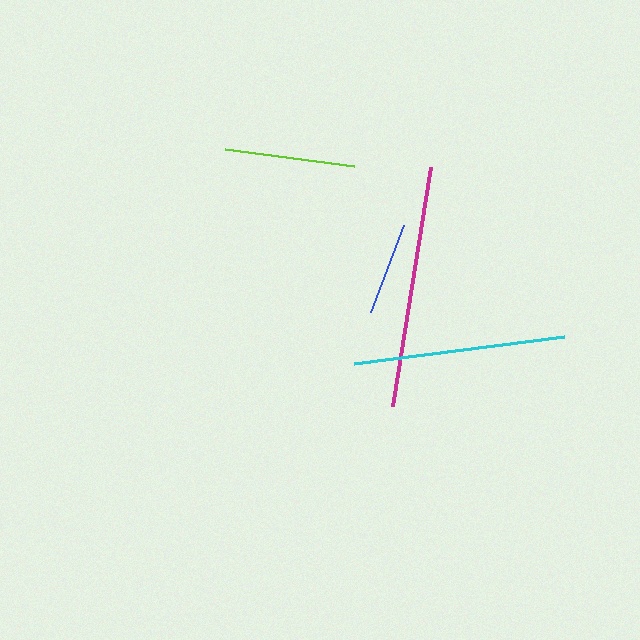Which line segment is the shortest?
The blue line is the shortest at approximately 93 pixels.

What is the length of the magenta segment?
The magenta segment is approximately 242 pixels long.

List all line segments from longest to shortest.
From longest to shortest: magenta, cyan, lime, blue.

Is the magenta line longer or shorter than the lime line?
The magenta line is longer than the lime line.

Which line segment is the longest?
The magenta line is the longest at approximately 242 pixels.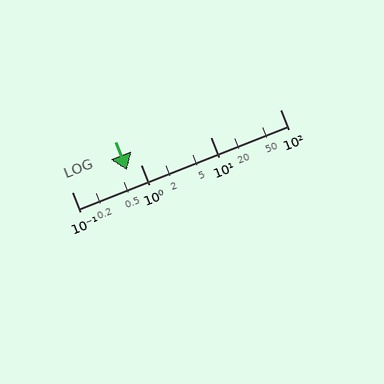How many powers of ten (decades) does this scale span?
The scale spans 3 decades, from 0.1 to 100.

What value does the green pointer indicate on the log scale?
The pointer indicates approximately 0.62.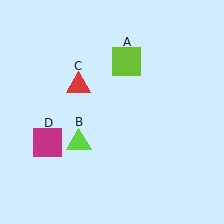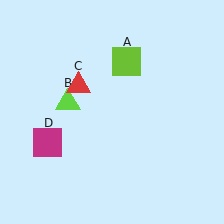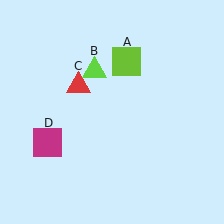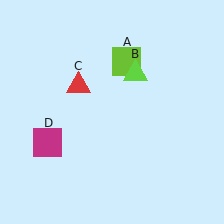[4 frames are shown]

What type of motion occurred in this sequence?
The lime triangle (object B) rotated clockwise around the center of the scene.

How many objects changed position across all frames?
1 object changed position: lime triangle (object B).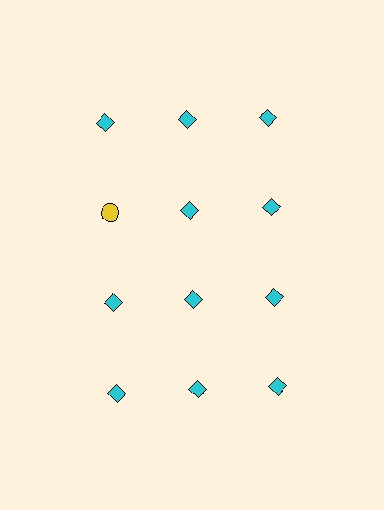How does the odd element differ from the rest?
It differs in both color (yellow instead of cyan) and shape (circle instead of diamond).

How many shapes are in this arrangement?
There are 12 shapes arranged in a grid pattern.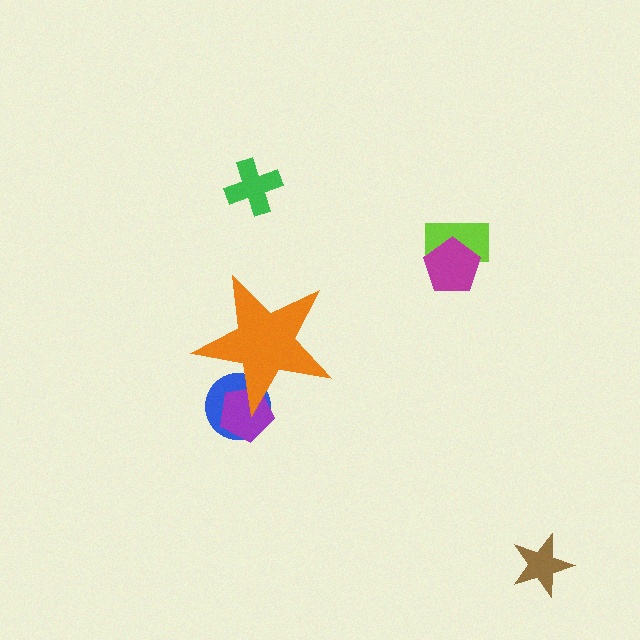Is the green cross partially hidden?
No, the green cross is fully visible.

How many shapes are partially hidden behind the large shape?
2 shapes are partially hidden.